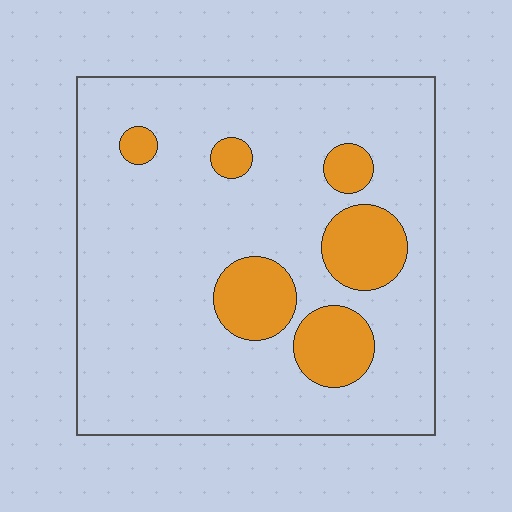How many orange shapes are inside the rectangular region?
6.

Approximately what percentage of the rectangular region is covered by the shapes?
Approximately 15%.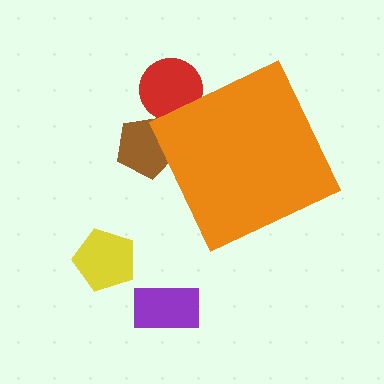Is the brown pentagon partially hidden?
Yes, the brown pentagon is partially hidden behind the orange diamond.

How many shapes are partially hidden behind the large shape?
2 shapes are partially hidden.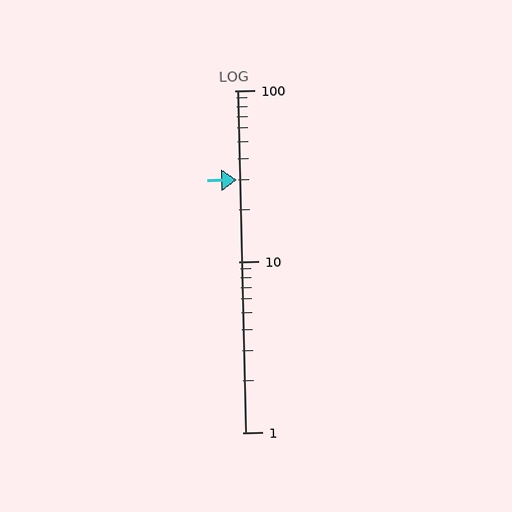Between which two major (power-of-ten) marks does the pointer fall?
The pointer is between 10 and 100.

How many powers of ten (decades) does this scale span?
The scale spans 2 decades, from 1 to 100.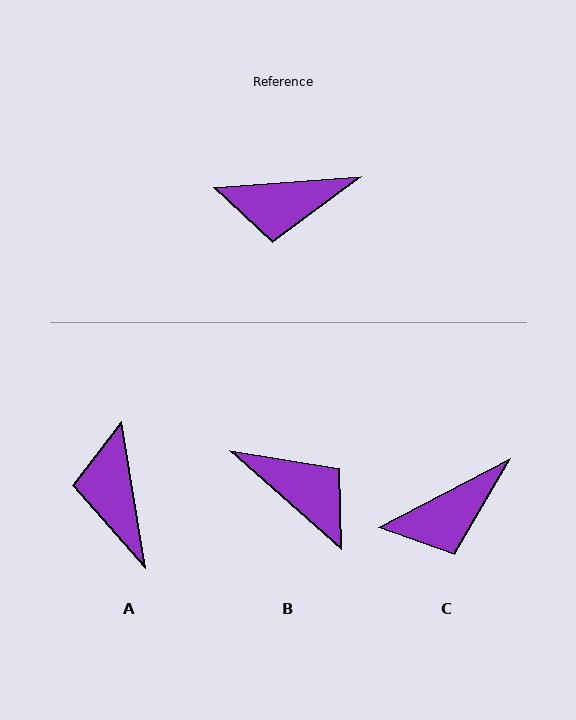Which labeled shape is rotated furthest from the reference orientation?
B, about 134 degrees away.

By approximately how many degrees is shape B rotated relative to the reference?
Approximately 134 degrees counter-clockwise.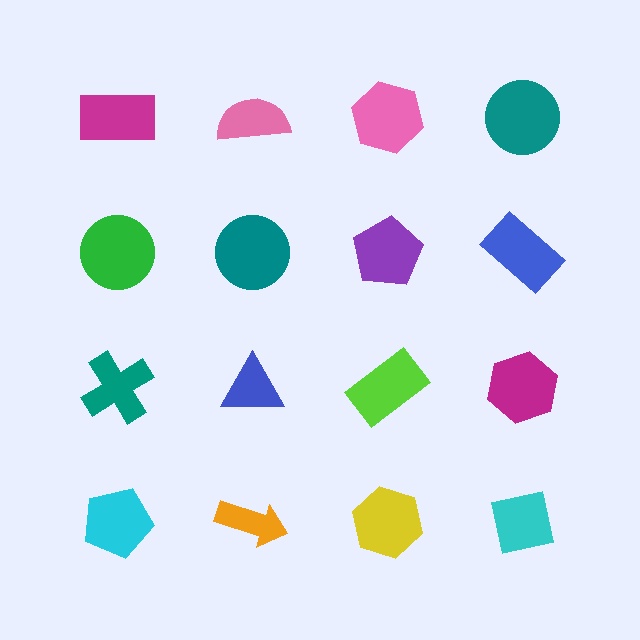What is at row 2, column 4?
A blue rectangle.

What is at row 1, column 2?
A pink semicircle.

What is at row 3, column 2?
A blue triangle.